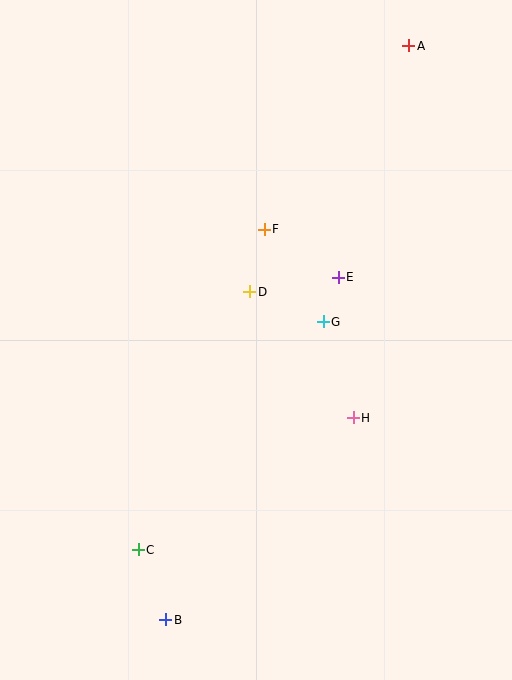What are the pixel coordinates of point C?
Point C is at (138, 550).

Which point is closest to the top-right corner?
Point A is closest to the top-right corner.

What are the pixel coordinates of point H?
Point H is at (353, 418).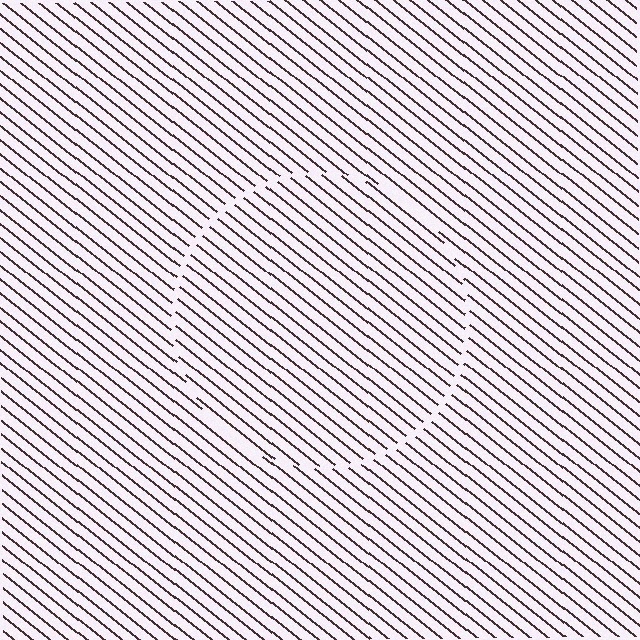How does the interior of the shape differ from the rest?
The interior of the shape contains the same grating, shifted by half a period — the contour is defined by the phase discontinuity where line-ends from the inner and outer gratings abut.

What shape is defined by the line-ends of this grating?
An illusory circle. The interior of the shape contains the same grating, shifted by half a period — the contour is defined by the phase discontinuity where line-ends from the inner and outer gratings abut.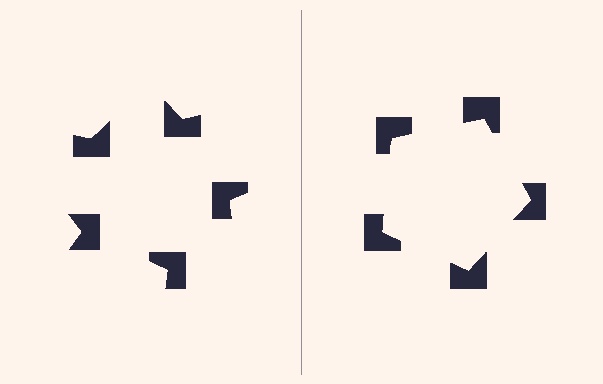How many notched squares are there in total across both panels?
10 — 5 on each side.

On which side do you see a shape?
An illusory pentagon appears on the right side. On the left side the wedge cuts are rotated, so no coherent shape forms.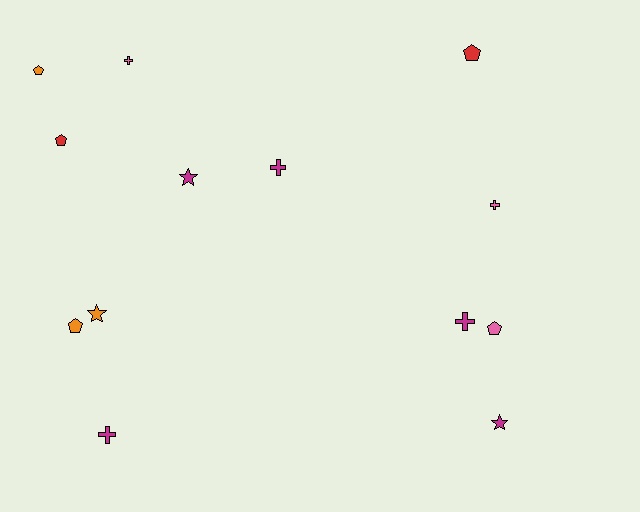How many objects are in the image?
There are 13 objects.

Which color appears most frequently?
Magenta, with 5 objects.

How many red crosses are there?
There are no red crosses.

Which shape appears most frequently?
Pentagon, with 5 objects.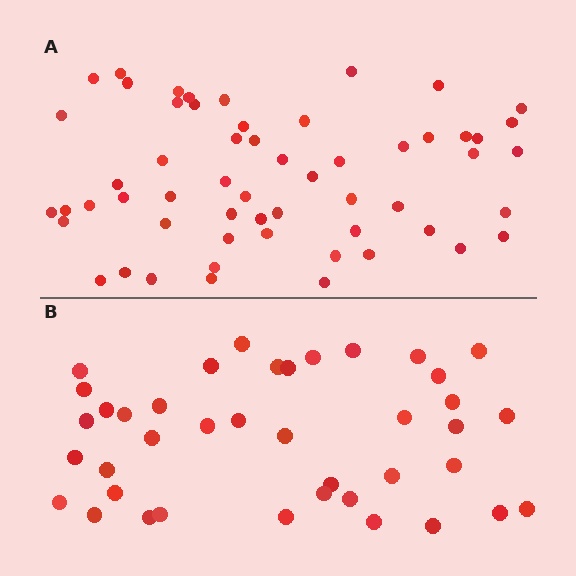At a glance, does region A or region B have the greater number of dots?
Region A (the top region) has more dots.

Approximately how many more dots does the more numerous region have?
Region A has approximately 15 more dots than region B.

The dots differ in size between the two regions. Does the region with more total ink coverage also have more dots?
No. Region B has more total ink coverage because its dots are larger, but region A actually contains more individual dots. Total area can be misleading — the number of items is what matters here.